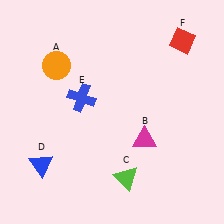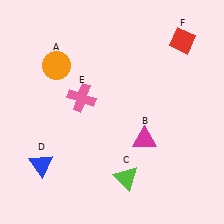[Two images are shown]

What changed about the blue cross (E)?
In Image 1, E is blue. In Image 2, it changed to pink.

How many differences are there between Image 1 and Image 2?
There is 1 difference between the two images.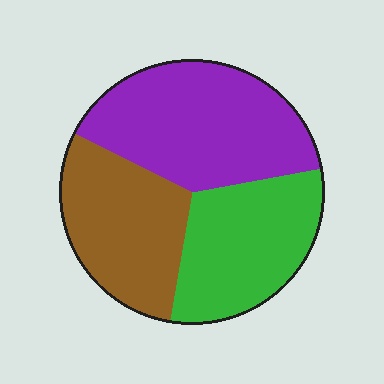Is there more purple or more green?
Purple.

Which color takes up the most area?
Purple, at roughly 40%.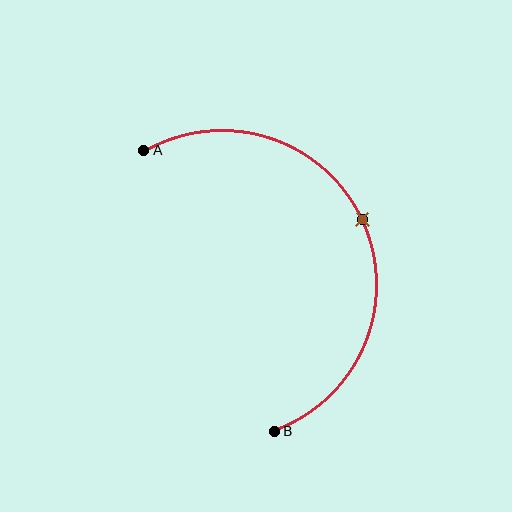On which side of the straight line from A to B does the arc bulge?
The arc bulges to the right of the straight line connecting A and B.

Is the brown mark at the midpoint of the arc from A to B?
Yes. The brown mark lies on the arc at equal arc-length from both A and B — it is the arc midpoint.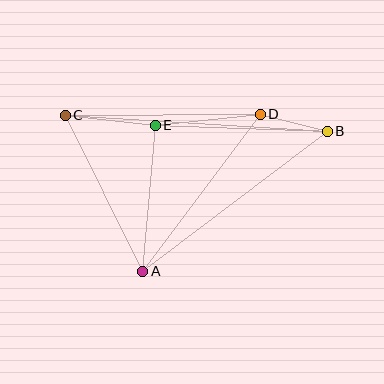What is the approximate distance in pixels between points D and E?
The distance between D and E is approximately 105 pixels.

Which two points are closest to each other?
Points B and D are closest to each other.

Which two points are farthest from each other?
Points B and C are farthest from each other.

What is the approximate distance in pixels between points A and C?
The distance between A and C is approximately 174 pixels.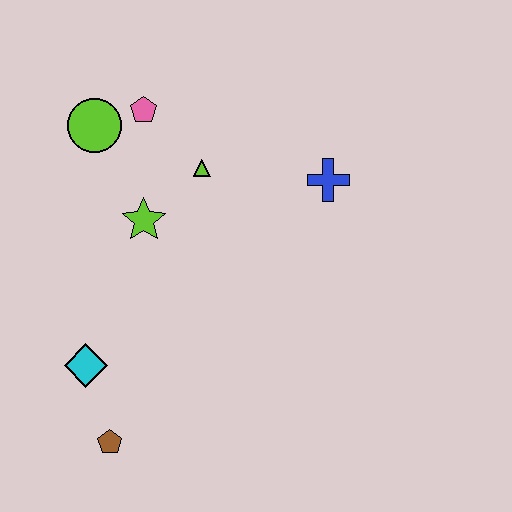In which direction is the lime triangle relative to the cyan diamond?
The lime triangle is above the cyan diamond.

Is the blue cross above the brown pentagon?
Yes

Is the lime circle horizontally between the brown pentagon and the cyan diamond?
Yes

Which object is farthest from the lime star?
The brown pentagon is farthest from the lime star.